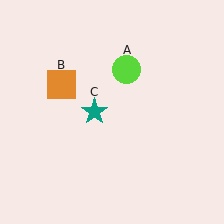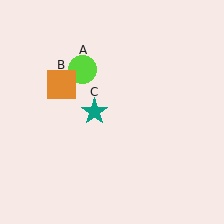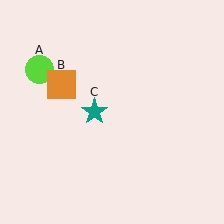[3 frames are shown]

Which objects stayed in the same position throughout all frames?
Orange square (object B) and teal star (object C) remained stationary.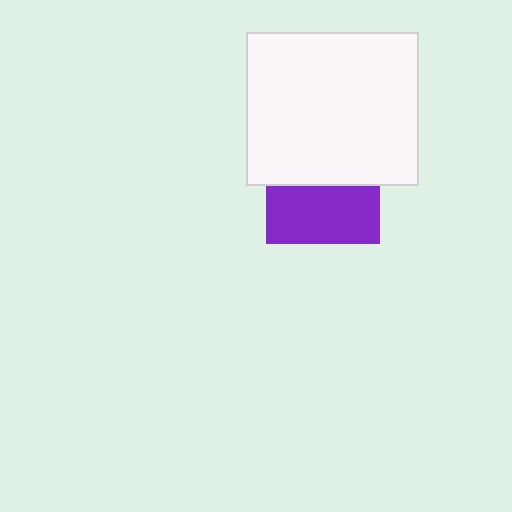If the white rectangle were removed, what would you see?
You would see the complete purple square.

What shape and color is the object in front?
The object in front is a white rectangle.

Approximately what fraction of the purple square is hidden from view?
Roughly 49% of the purple square is hidden behind the white rectangle.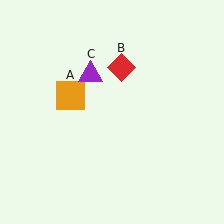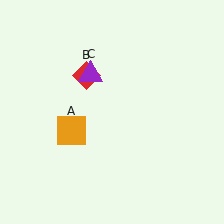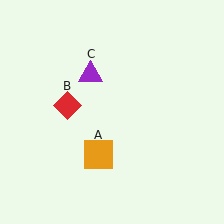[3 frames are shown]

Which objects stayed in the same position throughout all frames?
Purple triangle (object C) remained stationary.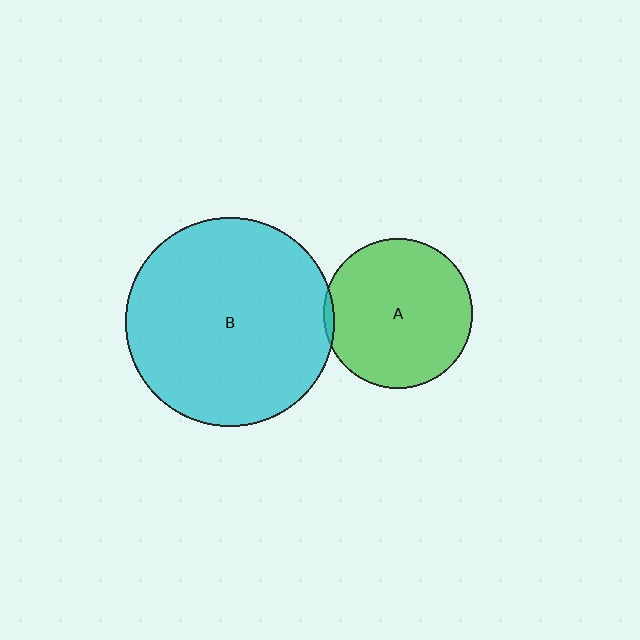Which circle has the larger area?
Circle B (cyan).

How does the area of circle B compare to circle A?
Approximately 2.0 times.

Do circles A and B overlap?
Yes.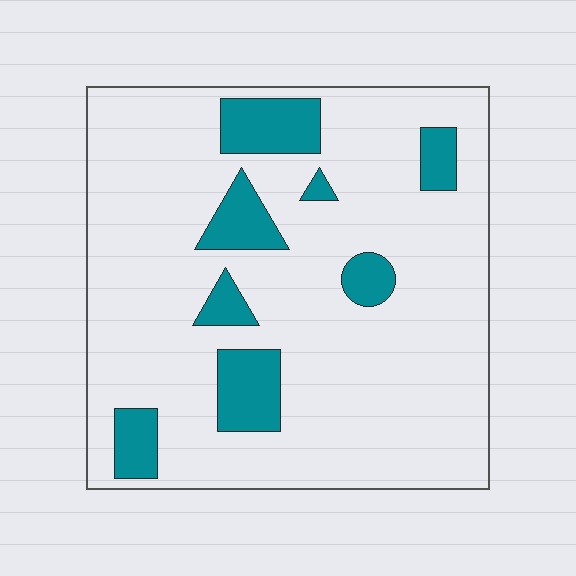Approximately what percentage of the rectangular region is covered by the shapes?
Approximately 15%.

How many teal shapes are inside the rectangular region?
8.